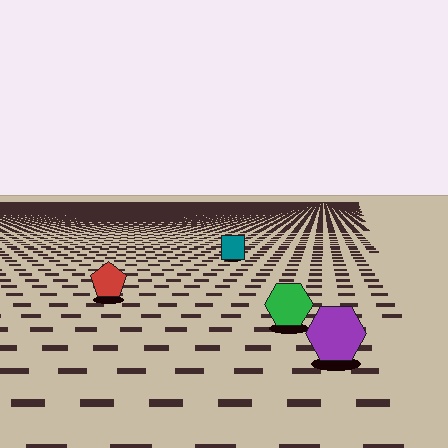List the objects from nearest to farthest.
From nearest to farthest: the purple hexagon, the green hexagon, the red pentagon, the teal square.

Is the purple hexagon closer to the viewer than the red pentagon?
Yes. The purple hexagon is closer — you can tell from the texture gradient: the ground texture is coarser near it.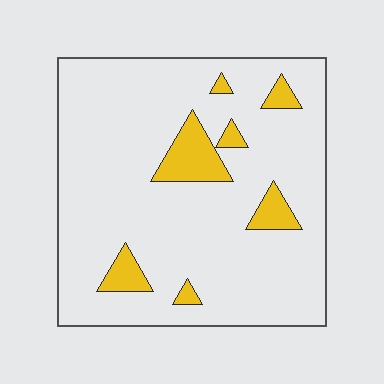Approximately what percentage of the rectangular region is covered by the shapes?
Approximately 10%.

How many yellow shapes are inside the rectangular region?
7.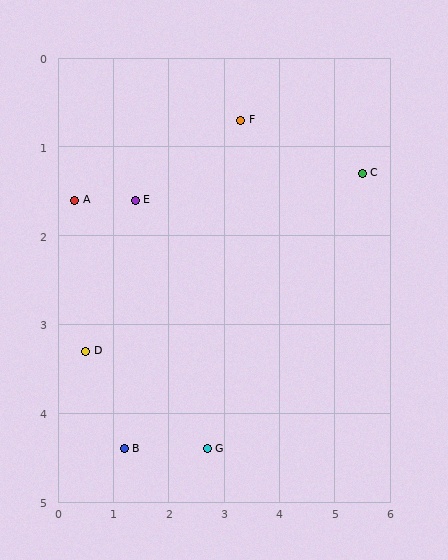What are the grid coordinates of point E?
Point E is at approximately (1.4, 1.6).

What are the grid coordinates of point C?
Point C is at approximately (5.5, 1.3).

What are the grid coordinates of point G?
Point G is at approximately (2.7, 4.4).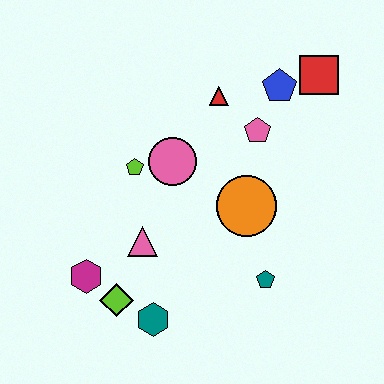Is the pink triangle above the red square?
No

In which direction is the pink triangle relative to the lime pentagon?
The pink triangle is below the lime pentagon.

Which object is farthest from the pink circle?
The red square is farthest from the pink circle.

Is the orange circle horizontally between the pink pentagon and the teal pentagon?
No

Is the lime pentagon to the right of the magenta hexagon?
Yes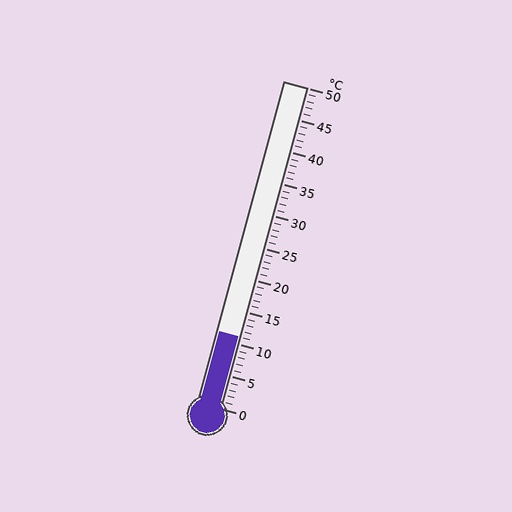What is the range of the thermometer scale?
The thermometer scale ranges from 0°C to 50°C.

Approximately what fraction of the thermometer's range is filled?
The thermometer is filled to approximately 20% of its range.